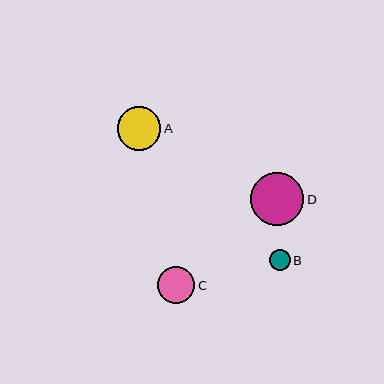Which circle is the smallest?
Circle B is the smallest with a size of approximately 20 pixels.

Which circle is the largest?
Circle D is the largest with a size of approximately 53 pixels.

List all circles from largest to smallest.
From largest to smallest: D, A, C, B.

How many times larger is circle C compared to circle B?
Circle C is approximately 1.8 times the size of circle B.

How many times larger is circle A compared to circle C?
Circle A is approximately 1.2 times the size of circle C.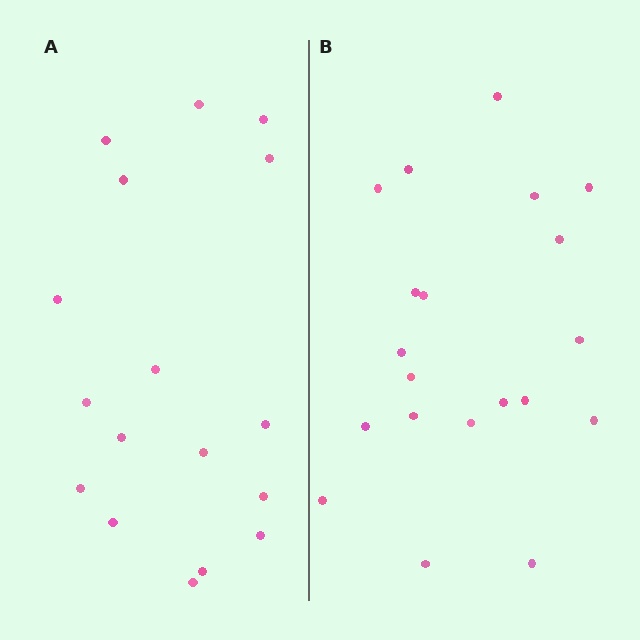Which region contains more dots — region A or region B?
Region B (the right region) has more dots.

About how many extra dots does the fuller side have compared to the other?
Region B has just a few more — roughly 2 or 3 more dots than region A.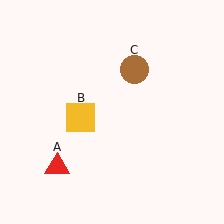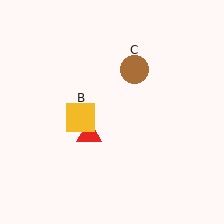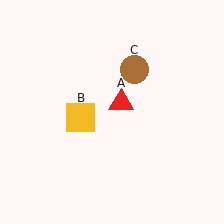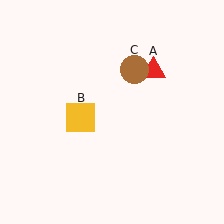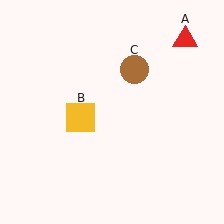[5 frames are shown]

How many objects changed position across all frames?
1 object changed position: red triangle (object A).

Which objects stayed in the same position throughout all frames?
Yellow square (object B) and brown circle (object C) remained stationary.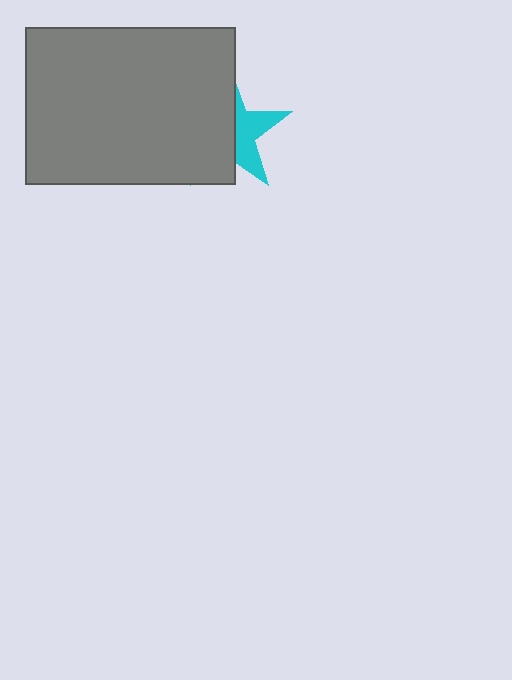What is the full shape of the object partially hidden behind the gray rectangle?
The partially hidden object is a cyan star.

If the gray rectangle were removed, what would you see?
You would see the complete cyan star.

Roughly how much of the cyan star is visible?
A small part of it is visible (roughly 40%).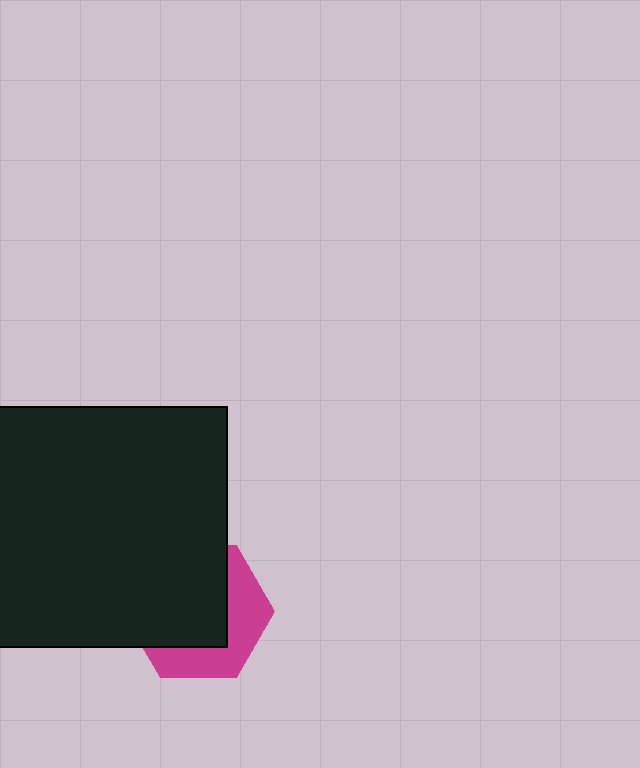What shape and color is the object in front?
The object in front is a black square.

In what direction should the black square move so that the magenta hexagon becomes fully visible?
The black square should move toward the upper-left. That is the shortest direction to clear the overlap and leave the magenta hexagon fully visible.